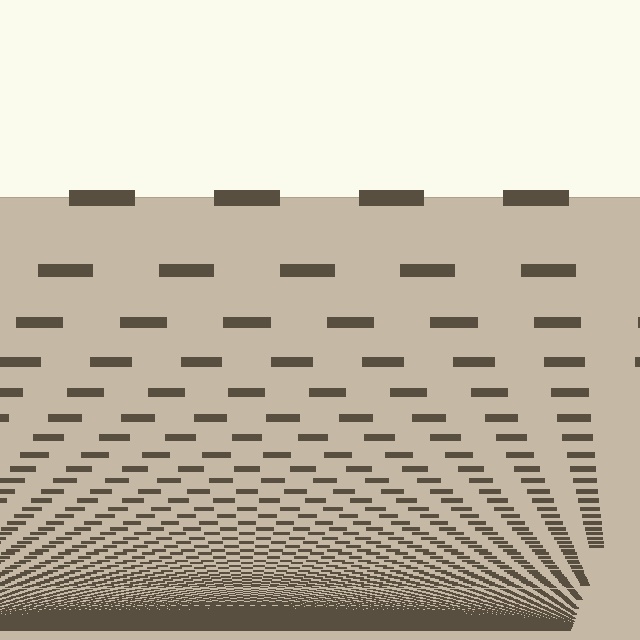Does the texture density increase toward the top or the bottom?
Density increases toward the bottom.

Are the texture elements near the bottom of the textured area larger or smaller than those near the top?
Smaller. The gradient is inverted — elements near the bottom are smaller and denser.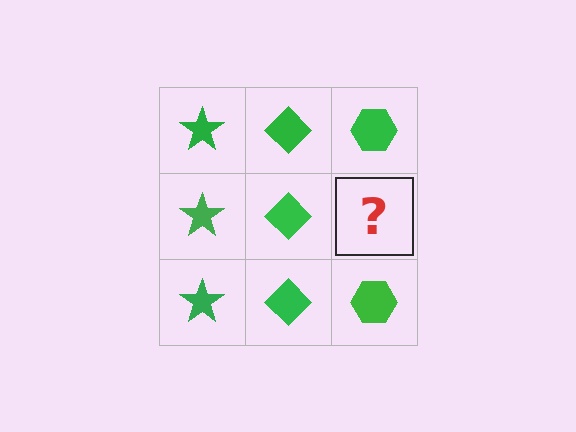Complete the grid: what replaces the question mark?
The question mark should be replaced with a green hexagon.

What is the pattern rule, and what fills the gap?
The rule is that each column has a consistent shape. The gap should be filled with a green hexagon.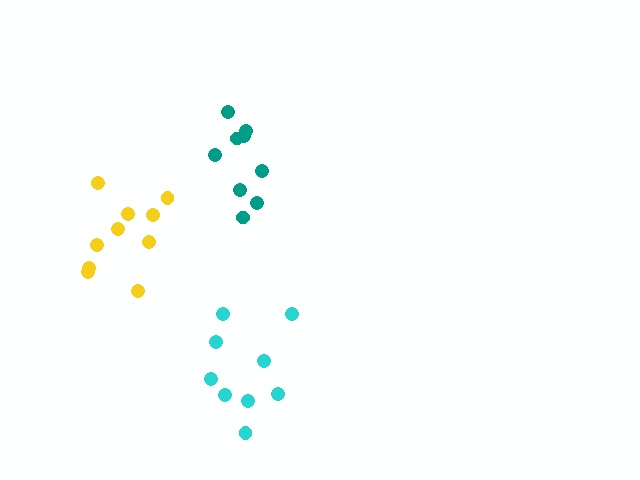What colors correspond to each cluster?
The clusters are colored: cyan, teal, yellow.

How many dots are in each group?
Group 1: 9 dots, Group 2: 9 dots, Group 3: 10 dots (28 total).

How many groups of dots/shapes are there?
There are 3 groups.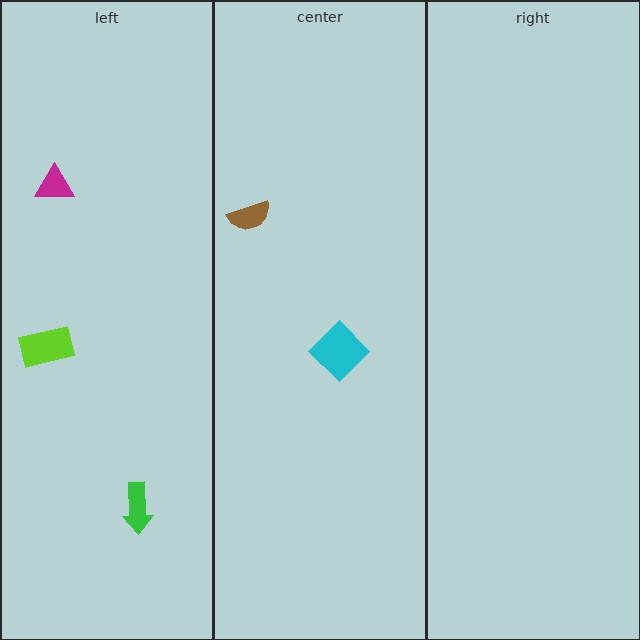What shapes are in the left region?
The magenta triangle, the green arrow, the lime rectangle.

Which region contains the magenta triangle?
The left region.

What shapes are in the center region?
The brown semicircle, the cyan diamond.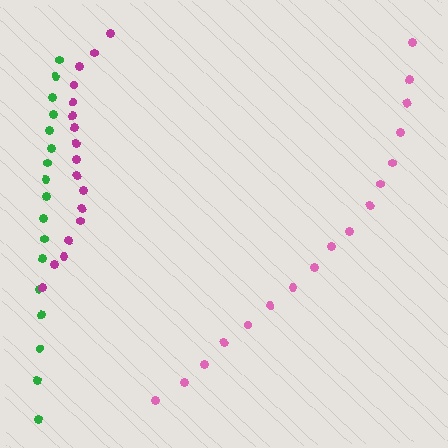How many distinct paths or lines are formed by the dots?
There are 3 distinct paths.